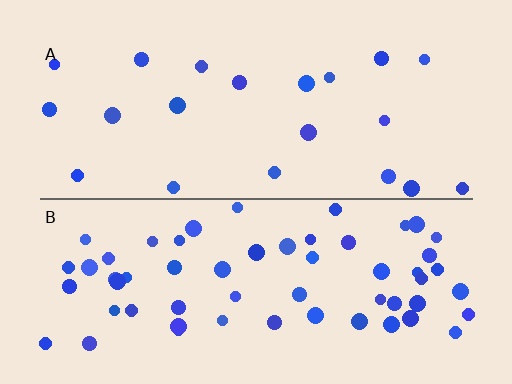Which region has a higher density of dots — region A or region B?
B (the bottom).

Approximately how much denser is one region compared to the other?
Approximately 2.8× — region B over region A.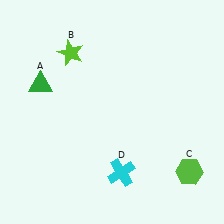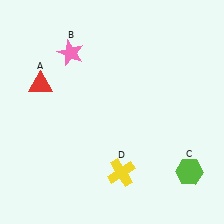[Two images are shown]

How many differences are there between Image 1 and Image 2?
There are 3 differences between the two images.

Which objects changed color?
A changed from green to red. B changed from lime to pink. D changed from cyan to yellow.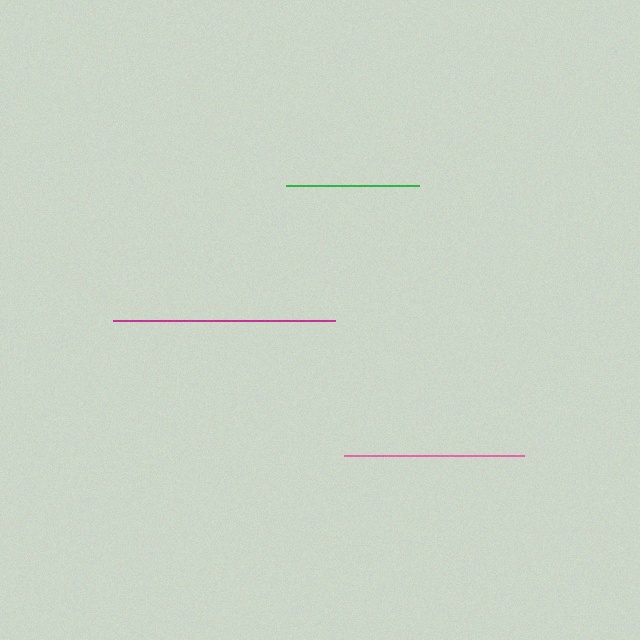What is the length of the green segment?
The green segment is approximately 133 pixels long.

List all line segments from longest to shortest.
From longest to shortest: magenta, pink, green.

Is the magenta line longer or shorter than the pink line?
The magenta line is longer than the pink line.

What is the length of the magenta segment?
The magenta segment is approximately 222 pixels long.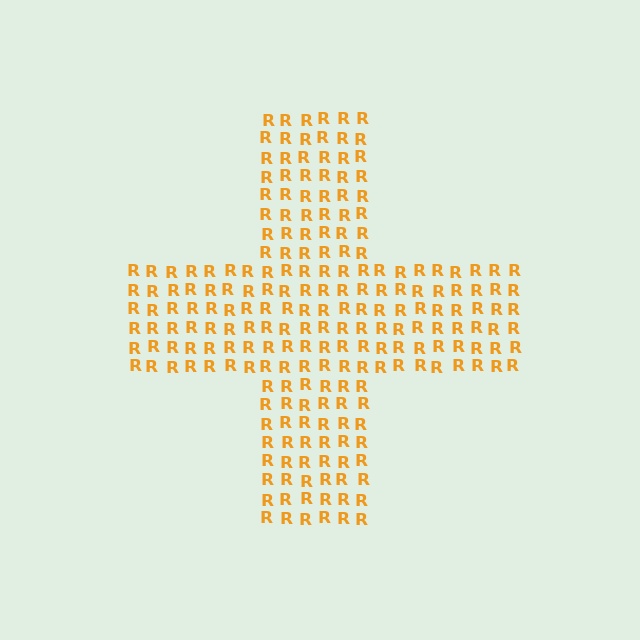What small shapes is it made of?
It is made of small letter R's.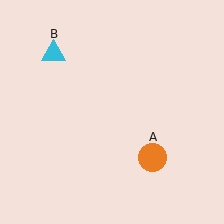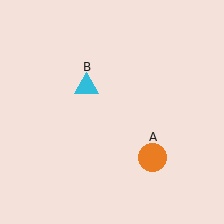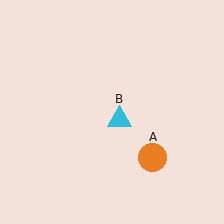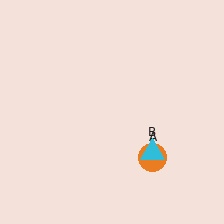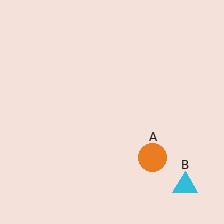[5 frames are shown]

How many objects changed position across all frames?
1 object changed position: cyan triangle (object B).